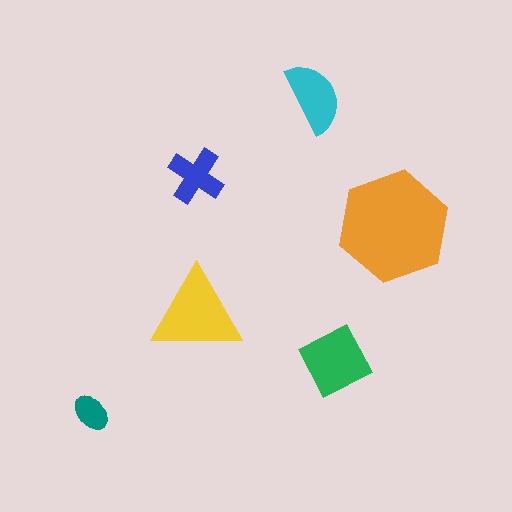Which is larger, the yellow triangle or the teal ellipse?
The yellow triangle.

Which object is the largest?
The orange hexagon.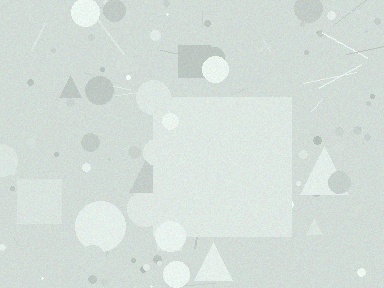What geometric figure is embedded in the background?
A square is embedded in the background.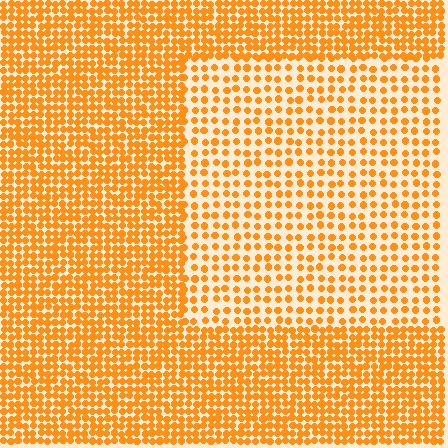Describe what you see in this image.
The image contains small orange elements arranged at two different densities. A rectangle-shaped region is visible where the elements are less densely packed than the surrounding area.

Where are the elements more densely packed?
The elements are more densely packed outside the rectangle boundary.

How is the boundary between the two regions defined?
The boundary is defined by a change in element density (approximately 2.0x ratio). All elements are the same color, size, and shape.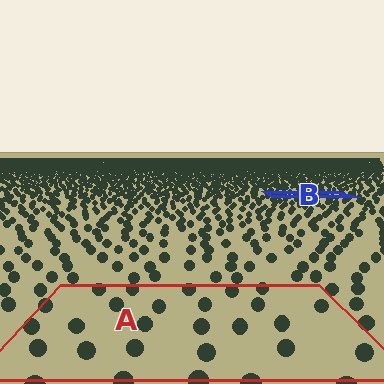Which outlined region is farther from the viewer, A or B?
Region B is farther from the viewer — the texture elements inside it appear smaller and more densely packed.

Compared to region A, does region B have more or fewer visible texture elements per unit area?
Region B has more texture elements per unit area — they are packed more densely because it is farther away.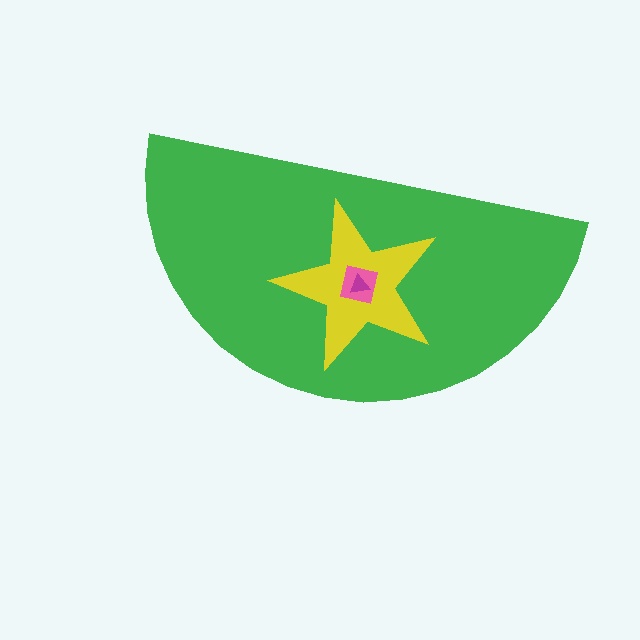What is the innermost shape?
The magenta triangle.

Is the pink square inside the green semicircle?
Yes.